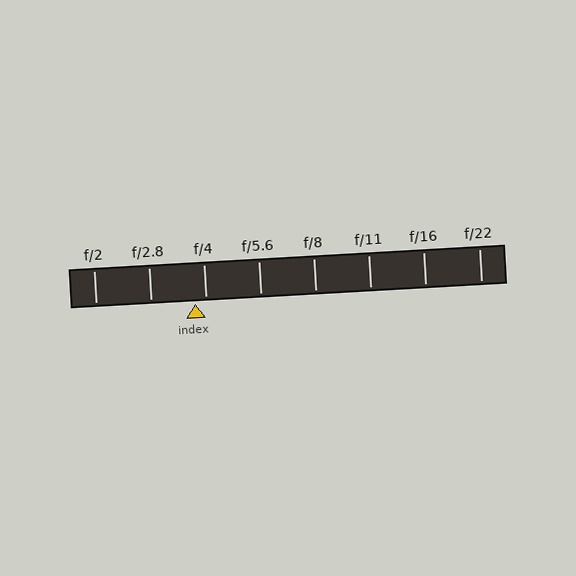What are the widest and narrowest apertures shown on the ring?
The widest aperture shown is f/2 and the narrowest is f/22.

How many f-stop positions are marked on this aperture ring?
There are 8 f-stop positions marked.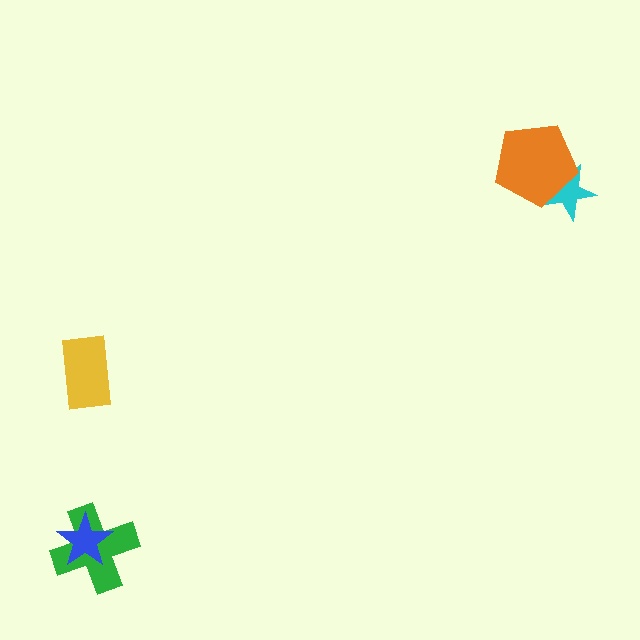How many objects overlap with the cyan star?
1 object overlaps with the cyan star.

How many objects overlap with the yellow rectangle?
0 objects overlap with the yellow rectangle.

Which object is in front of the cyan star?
The orange pentagon is in front of the cyan star.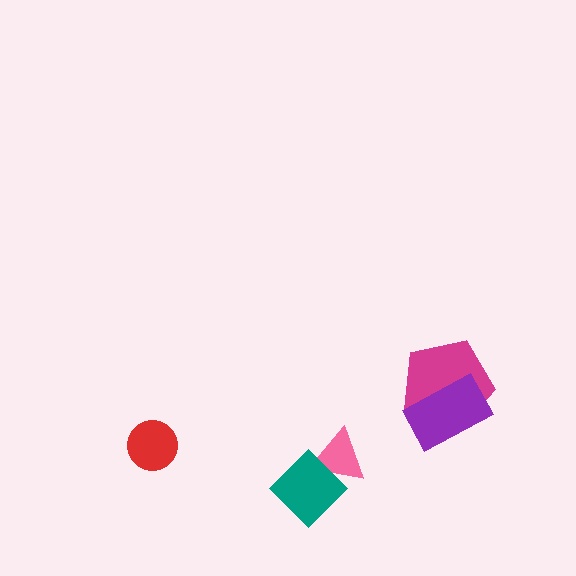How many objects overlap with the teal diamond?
1 object overlaps with the teal diamond.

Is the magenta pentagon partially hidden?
Yes, it is partially covered by another shape.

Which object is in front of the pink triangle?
The teal diamond is in front of the pink triangle.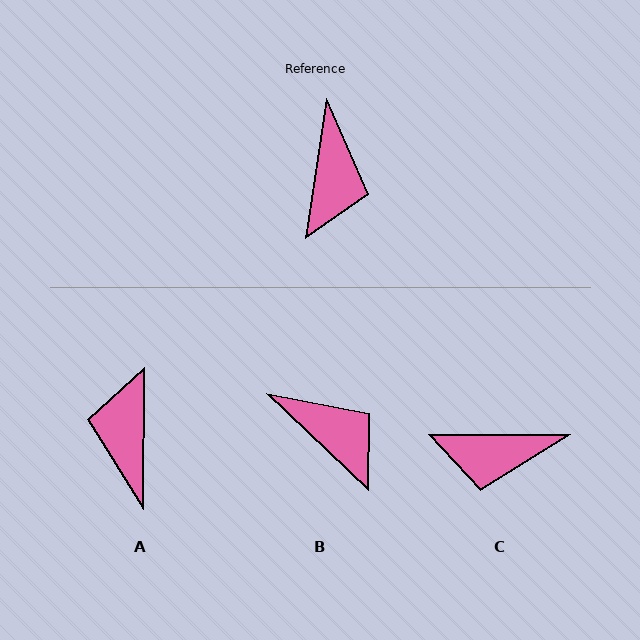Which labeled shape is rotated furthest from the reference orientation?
A, about 172 degrees away.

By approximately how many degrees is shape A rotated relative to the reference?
Approximately 172 degrees clockwise.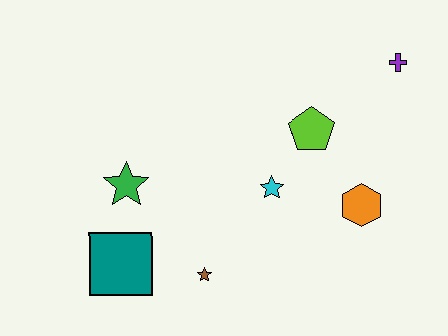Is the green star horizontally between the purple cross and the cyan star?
No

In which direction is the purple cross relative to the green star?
The purple cross is to the right of the green star.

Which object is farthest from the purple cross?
The teal square is farthest from the purple cross.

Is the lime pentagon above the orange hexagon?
Yes